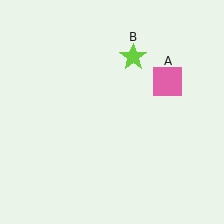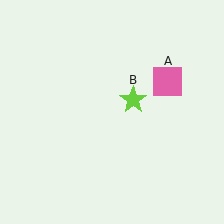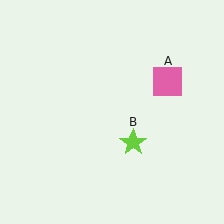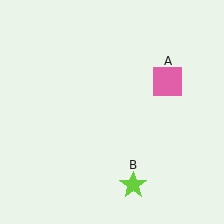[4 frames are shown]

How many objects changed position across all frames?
1 object changed position: lime star (object B).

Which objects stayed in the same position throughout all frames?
Pink square (object A) remained stationary.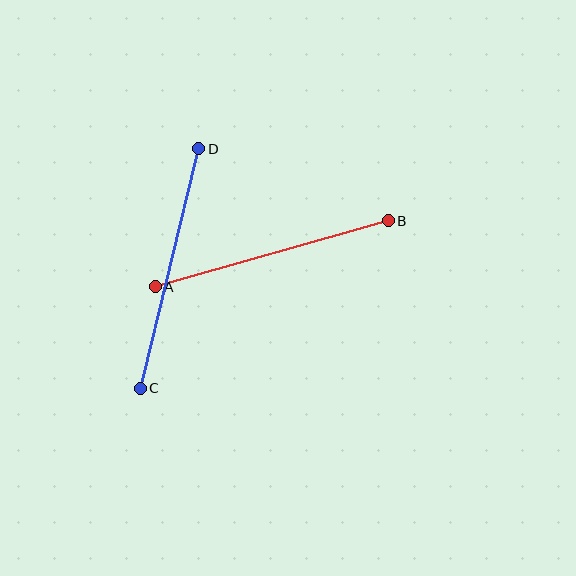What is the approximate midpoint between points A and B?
The midpoint is at approximately (272, 254) pixels.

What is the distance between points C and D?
The distance is approximately 247 pixels.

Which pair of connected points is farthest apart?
Points C and D are farthest apart.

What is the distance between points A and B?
The distance is approximately 242 pixels.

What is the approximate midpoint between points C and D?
The midpoint is at approximately (170, 269) pixels.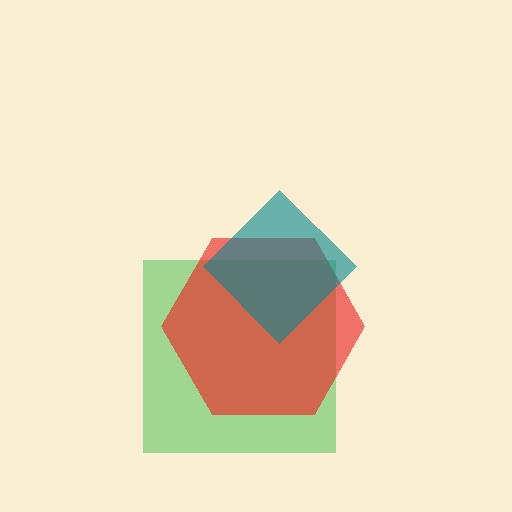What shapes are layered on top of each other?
The layered shapes are: a green square, a red hexagon, a teal diamond.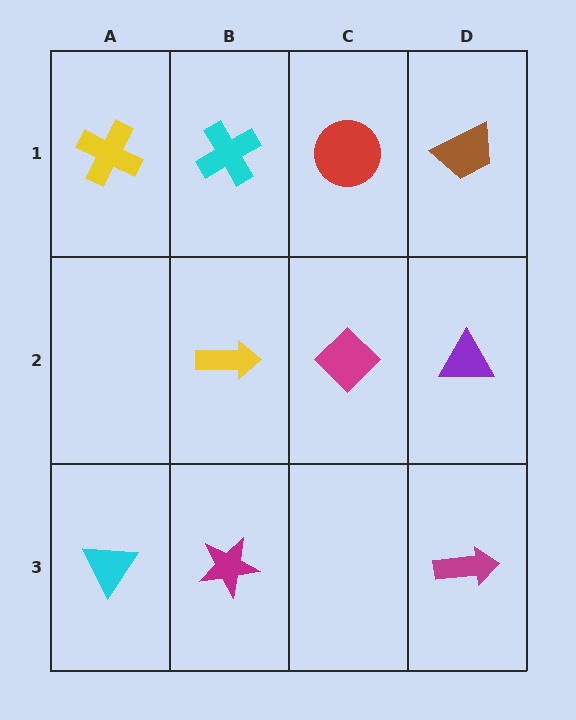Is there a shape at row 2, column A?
No, that cell is empty.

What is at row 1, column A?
A yellow cross.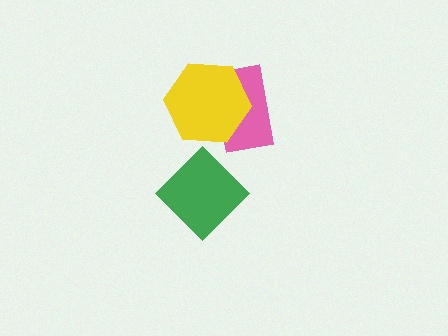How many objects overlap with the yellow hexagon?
1 object overlaps with the yellow hexagon.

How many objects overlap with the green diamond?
0 objects overlap with the green diamond.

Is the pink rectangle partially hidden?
Yes, it is partially covered by another shape.